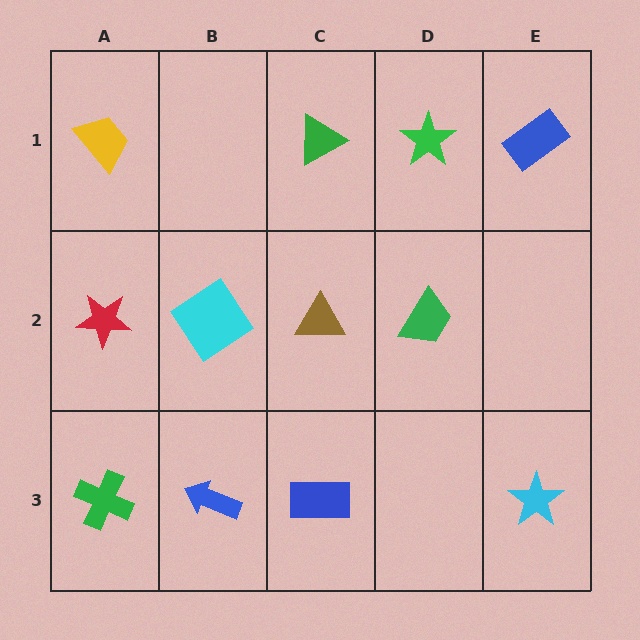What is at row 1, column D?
A green star.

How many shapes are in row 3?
4 shapes.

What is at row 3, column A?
A green cross.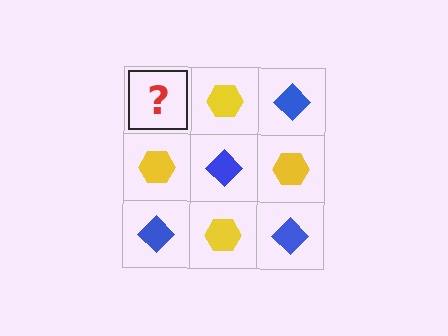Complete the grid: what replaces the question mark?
The question mark should be replaced with a blue diamond.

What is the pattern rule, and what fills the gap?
The rule is that it alternates blue diamond and yellow hexagon in a checkerboard pattern. The gap should be filled with a blue diamond.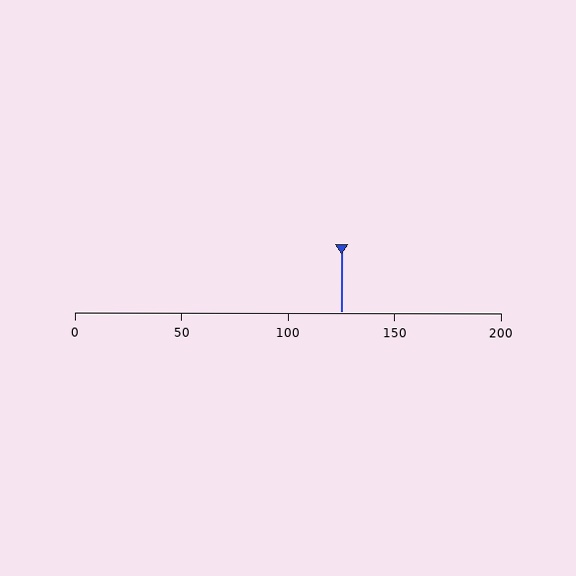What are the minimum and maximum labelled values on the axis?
The axis runs from 0 to 200.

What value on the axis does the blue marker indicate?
The marker indicates approximately 125.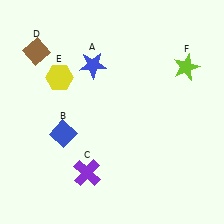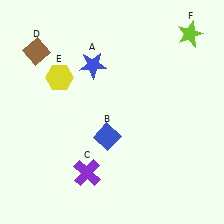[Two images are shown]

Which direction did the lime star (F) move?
The lime star (F) moved up.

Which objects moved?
The objects that moved are: the blue diamond (B), the lime star (F).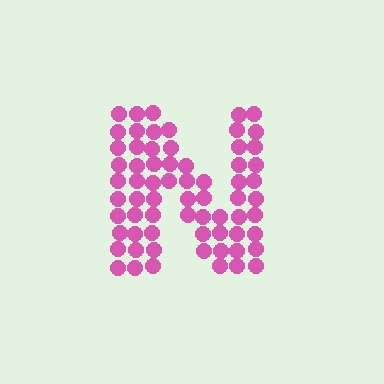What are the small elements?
The small elements are circles.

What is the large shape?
The large shape is the letter N.